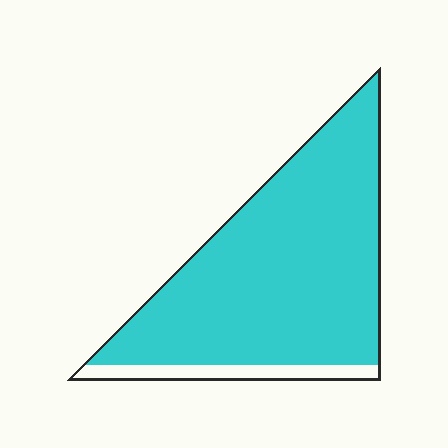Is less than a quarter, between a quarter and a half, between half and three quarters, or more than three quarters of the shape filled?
More than three quarters.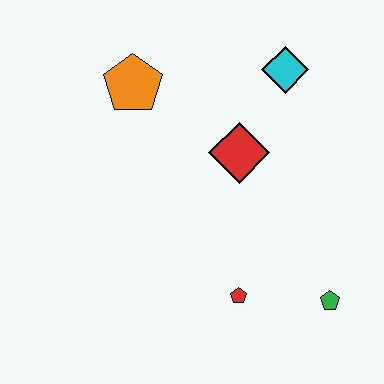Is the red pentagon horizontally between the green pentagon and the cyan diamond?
No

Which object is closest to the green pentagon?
The red pentagon is closest to the green pentagon.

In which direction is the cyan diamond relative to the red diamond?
The cyan diamond is above the red diamond.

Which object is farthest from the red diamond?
The green pentagon is farthest from the red diamond.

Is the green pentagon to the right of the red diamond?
Yes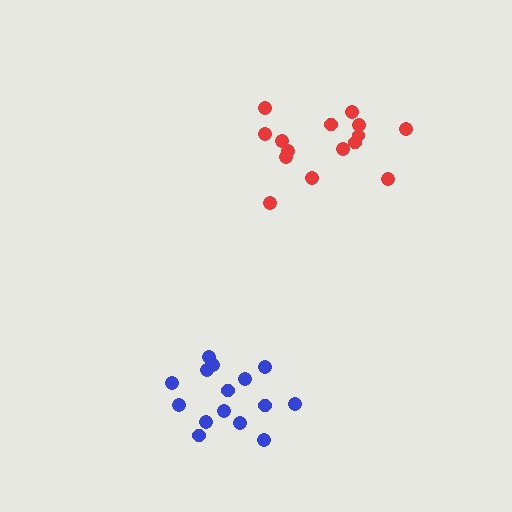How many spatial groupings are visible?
There are 2 spatial groupings.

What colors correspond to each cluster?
The clusters are colored: blue, red.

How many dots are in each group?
Group 1: 15 dots, Group 2: 15 dots (30 total).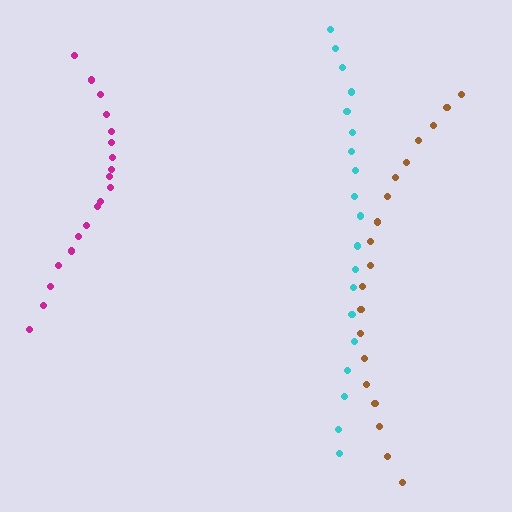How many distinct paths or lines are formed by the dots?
There are 3 distinct paths.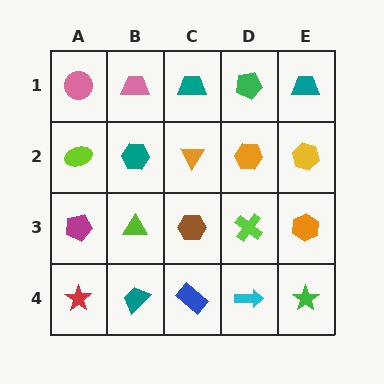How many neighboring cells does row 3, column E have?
3.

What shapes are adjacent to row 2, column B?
A pink trapezoid (row 1, column B), a lime triangle (row 3, column B), a lime ellipse (row 2, column A), an orange triangle (row 2, column C).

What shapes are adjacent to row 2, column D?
A green pentagon (row 1, column D), a lime cross (row 3, column D), an orange triangle (row 2, column C), a yellow hexagon (row 2, column E).